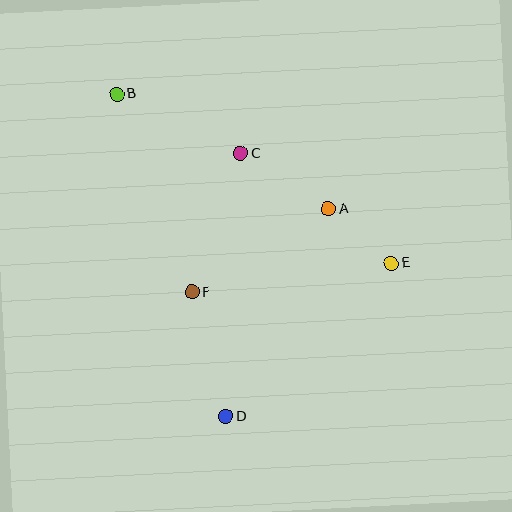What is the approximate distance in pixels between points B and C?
The distance between B and C is approximately 137 pixels.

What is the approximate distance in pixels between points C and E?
The distance between C and E is approximately 187 pixels.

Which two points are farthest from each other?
Points B and D are farthest from each other.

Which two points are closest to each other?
Points A and E are closest to each other.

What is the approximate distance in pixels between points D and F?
The distance between D and F is approximately 129 pixels.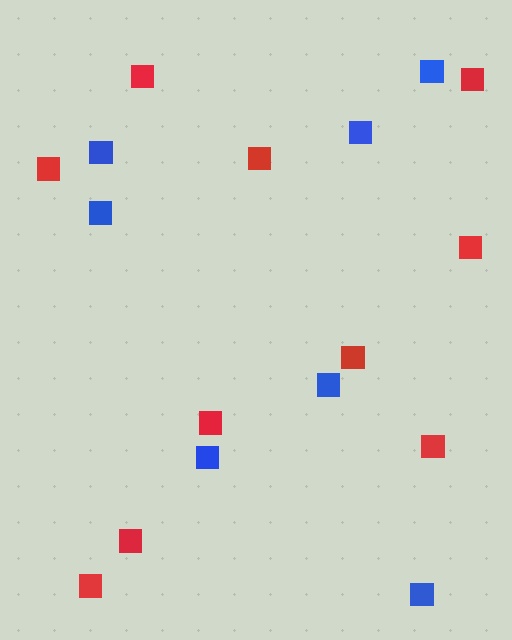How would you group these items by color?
There are 2 groups: one group of red squares (10) and one group of blue squares (7).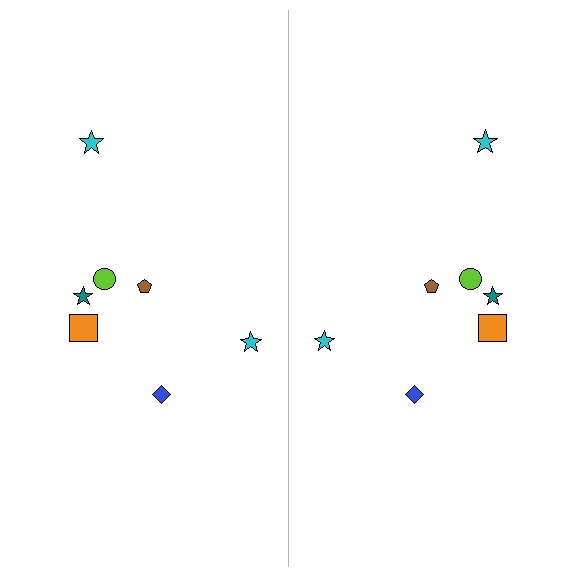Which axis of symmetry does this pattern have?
The pattern has a vertical axis of symmetry running through the center of the image.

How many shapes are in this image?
There are 14 shapes in this image.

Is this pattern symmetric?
Yes, this pattern has bilateral (reflection) symmetry.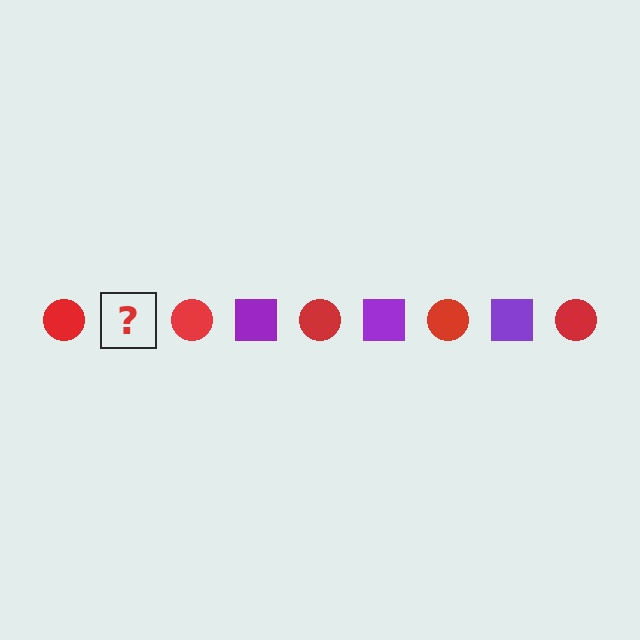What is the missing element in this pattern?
The missing element is a purple square.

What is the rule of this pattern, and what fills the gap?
The rule is that the pattern alternates between red circle and purple square. The gap should be filled with a purple square.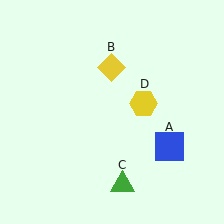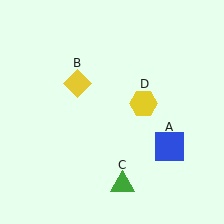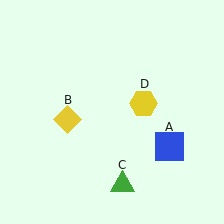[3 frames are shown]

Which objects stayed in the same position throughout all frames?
Blue square (object A) and green triangle (object C) and yellow hexagon (object D) remained stationary.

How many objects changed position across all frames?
1 object changed position: yellow diamond (object B).